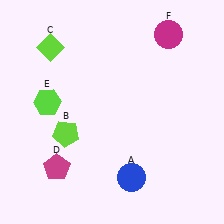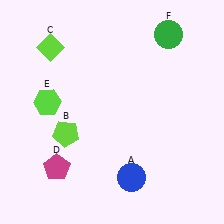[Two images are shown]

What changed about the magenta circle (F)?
In Image 1, F is magenta. In Image 2, it changed to green.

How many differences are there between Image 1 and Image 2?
There is 1 difference between the two images.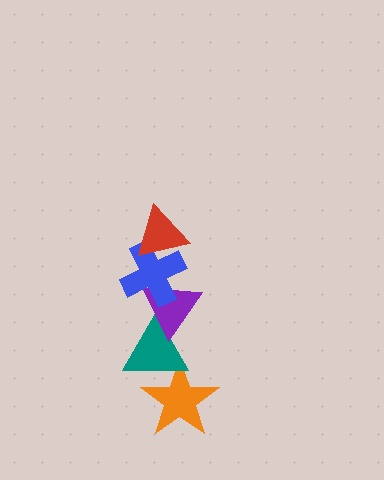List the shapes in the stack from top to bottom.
From top to bottom: the red triangle, the blue cross, the purple triangle, the teal triangle, the orange star.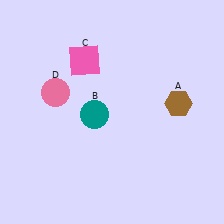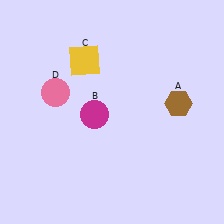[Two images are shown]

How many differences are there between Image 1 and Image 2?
There are 2 differences between the two images.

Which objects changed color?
B changed from teal to magenta. C changed from pink to yellow.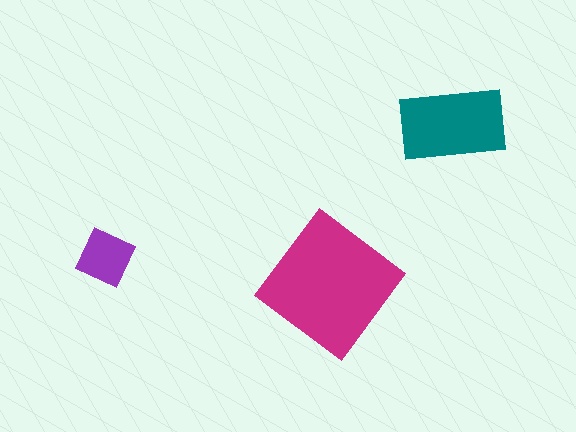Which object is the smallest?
The purple diamond.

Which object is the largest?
The magenta diamond.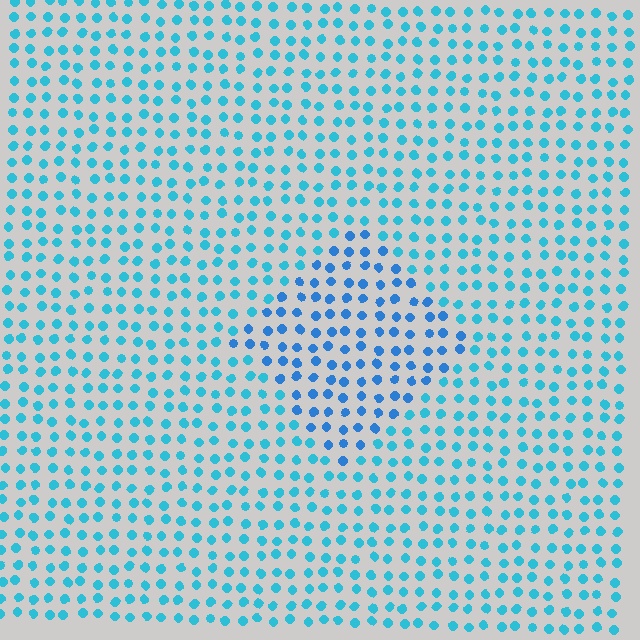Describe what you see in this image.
The image is filled with small cyan elements in a uniform arrangement. A diamond-shaped region is visible where the elements are tinted to a slightly different hue, forming a subtle color boundary.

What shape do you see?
I see a diamond.